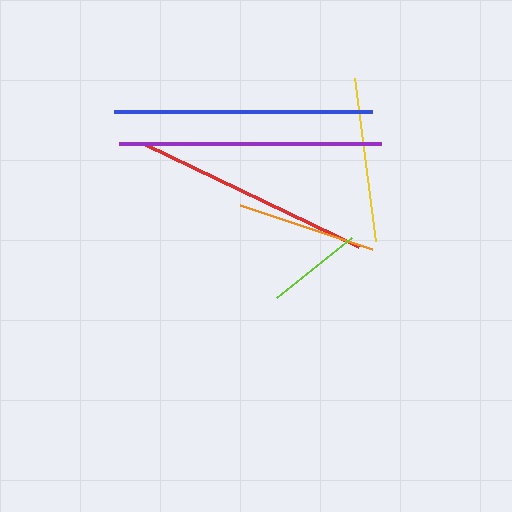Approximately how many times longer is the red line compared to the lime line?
The red line is approximately 2.5 times the length of the lime line.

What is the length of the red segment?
The red segment is approximately 237 pixels long.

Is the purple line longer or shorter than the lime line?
The purple line is longer than the lime line.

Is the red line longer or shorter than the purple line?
The purple line is longer than the red line.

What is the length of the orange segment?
The orange segment is approximately 139 pixels long.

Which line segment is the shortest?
The lime line is the shortest at approximately 96 pixels.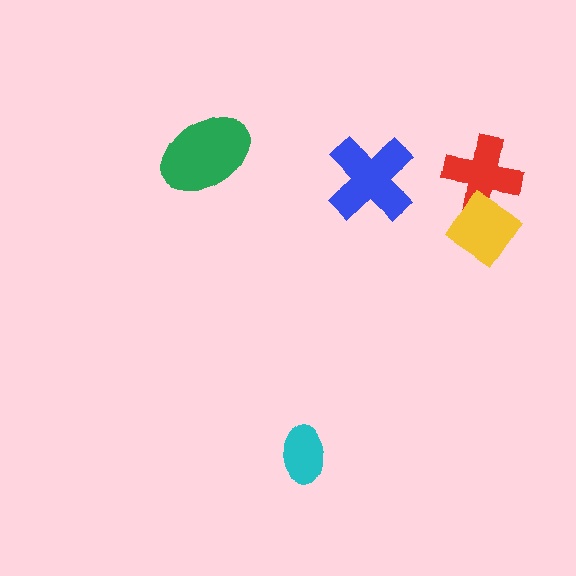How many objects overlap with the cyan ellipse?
0 objects overlap with the cyan ellipse.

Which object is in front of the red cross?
The yellow diamond is in front of the red cross.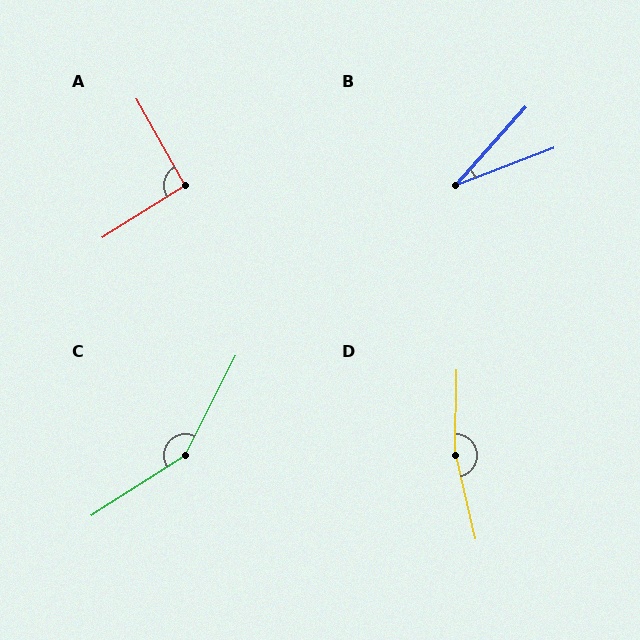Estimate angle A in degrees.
Approximately 93 degrees.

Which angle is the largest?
D, at approximately 166 degrees.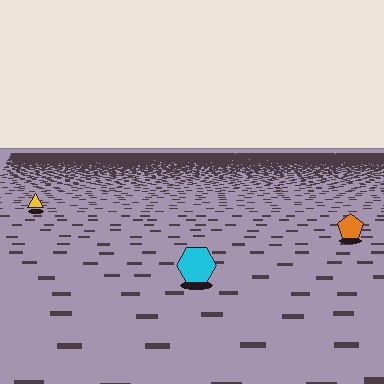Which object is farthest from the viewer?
The yellow triangle is farthest from the viewer. It appears smaller and the ground texture around it is denser.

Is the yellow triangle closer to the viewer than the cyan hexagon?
No. The cyan hexagon is closer — you can tell from the texture gradient: the ground texture is coarser near it.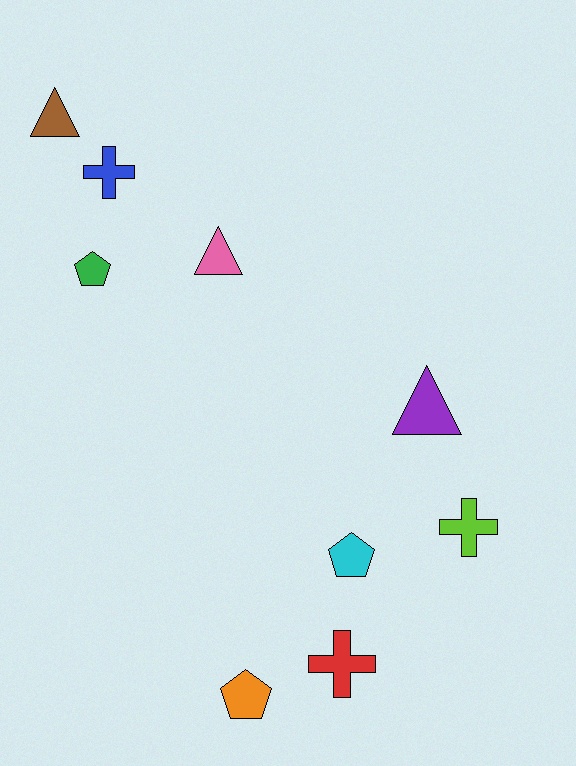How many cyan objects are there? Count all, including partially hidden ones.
There is 1 cyan object.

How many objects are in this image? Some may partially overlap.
There are 9 objects.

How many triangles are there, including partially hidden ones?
There are 3 triangles.